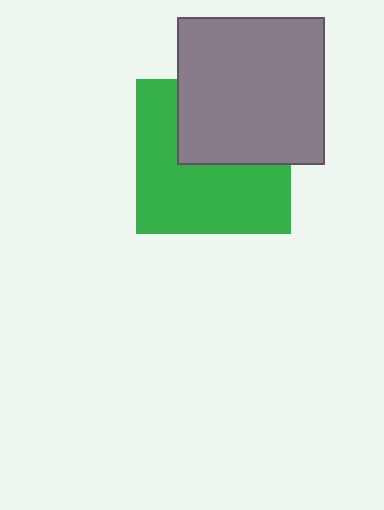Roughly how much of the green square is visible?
About half of it is visible (roughly 59%).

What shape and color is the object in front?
The object in front is a gray square.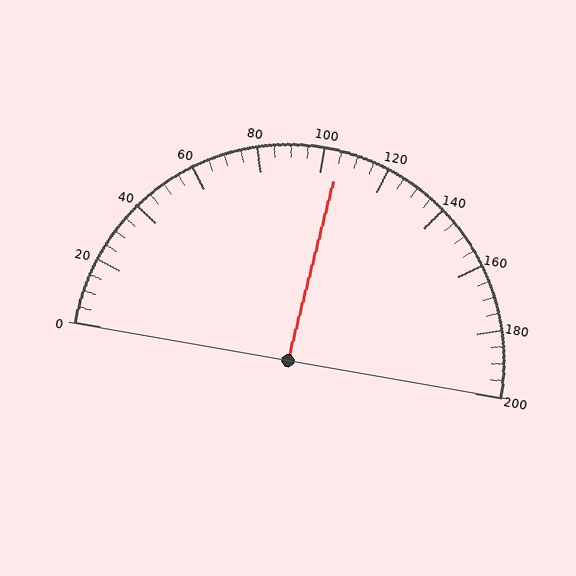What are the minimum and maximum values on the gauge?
The gauge ranges from 0 to 200.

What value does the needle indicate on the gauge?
The needle indicates approximately 105.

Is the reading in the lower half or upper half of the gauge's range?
The reading is in the upper half of the range (0 to 200).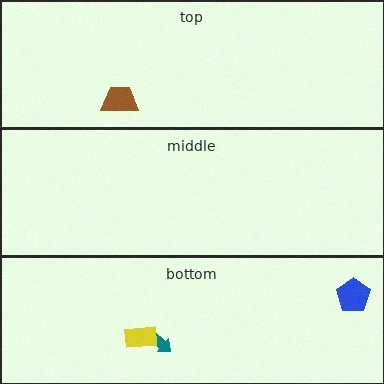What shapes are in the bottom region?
The blue pentagon, the teal arrow, the yellow rectangle.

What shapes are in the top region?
The brown trapezoid.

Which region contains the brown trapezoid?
The top region.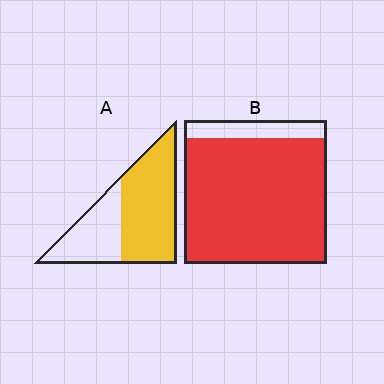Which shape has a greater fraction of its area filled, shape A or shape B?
Shape B.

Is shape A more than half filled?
Yes.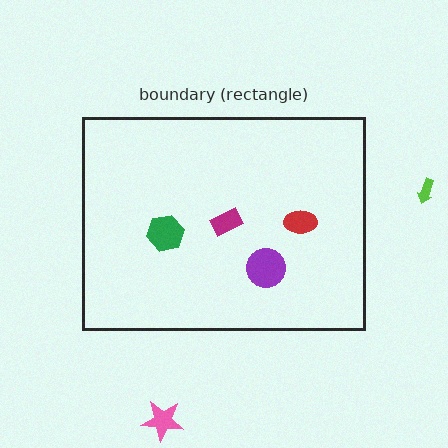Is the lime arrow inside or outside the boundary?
Outside.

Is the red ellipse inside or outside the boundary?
Inside.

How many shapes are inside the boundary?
4 inside, 2 outside.